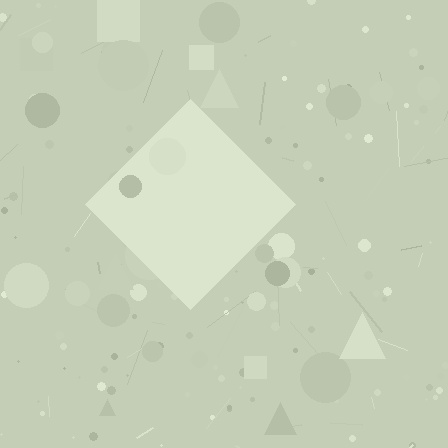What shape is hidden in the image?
A diamond is hidden in the image.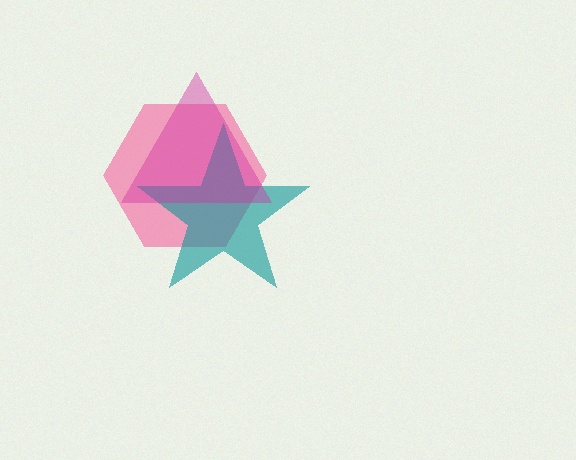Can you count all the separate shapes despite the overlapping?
Yes, there are 3 separate shapes.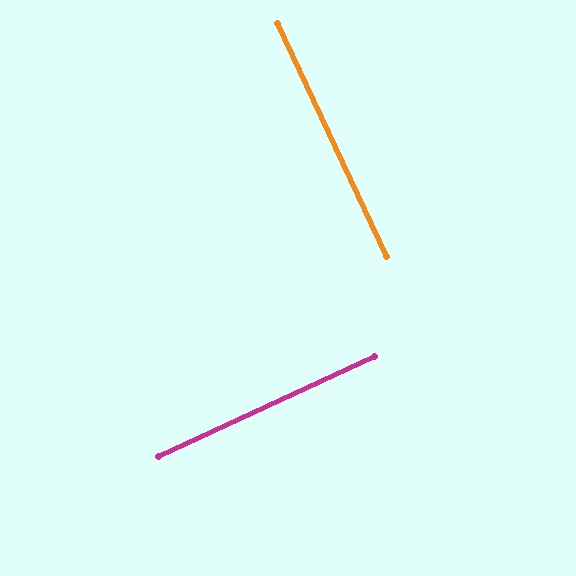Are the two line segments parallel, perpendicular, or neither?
Perpendicular — they meet at approximately 90°.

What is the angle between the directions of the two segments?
Approximately 90 degrees.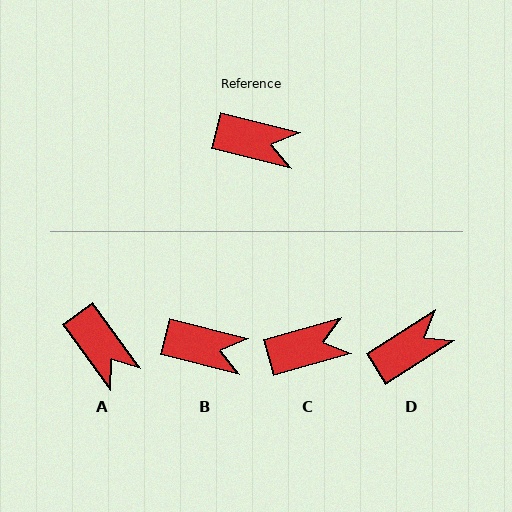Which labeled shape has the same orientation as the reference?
B.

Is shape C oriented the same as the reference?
No, it is off by about 30 degrees.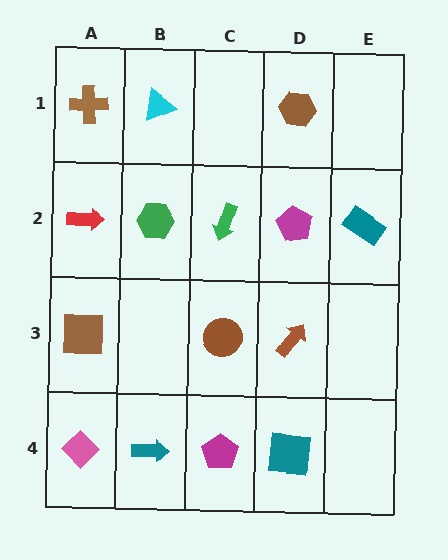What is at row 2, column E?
A teal rectangle.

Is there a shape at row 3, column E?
No, that cell is empty.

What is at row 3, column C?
A brown circle.